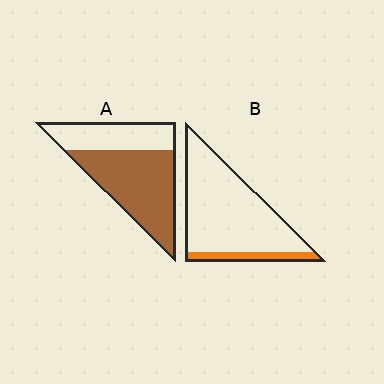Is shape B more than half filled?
No.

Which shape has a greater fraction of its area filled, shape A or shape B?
Shape A.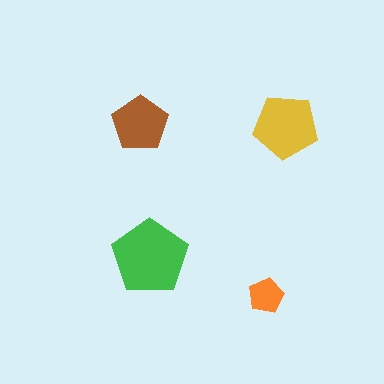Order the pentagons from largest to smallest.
the green one, the yellow one, the brown one, the orange one.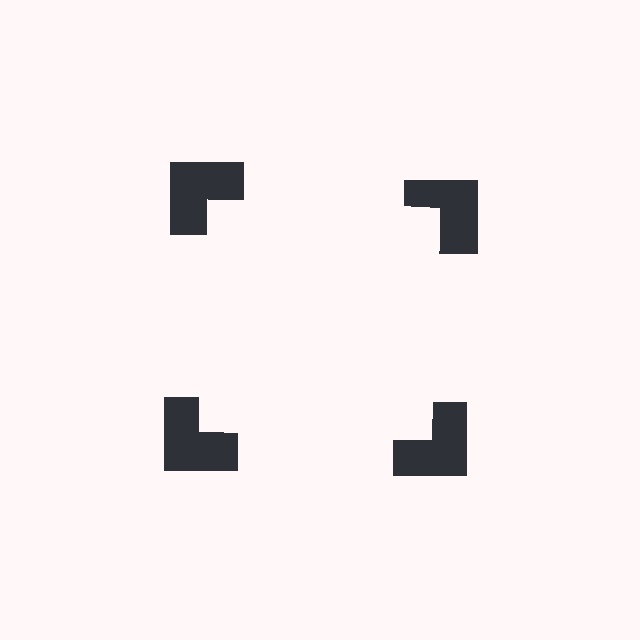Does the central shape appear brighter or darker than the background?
It typically appears slightly brighter than the background, even though no actual brightness change is drawn.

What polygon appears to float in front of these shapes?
An illusory square — its edges are inferred from the aligned wedge cuts in the notched squares, not physically drawn.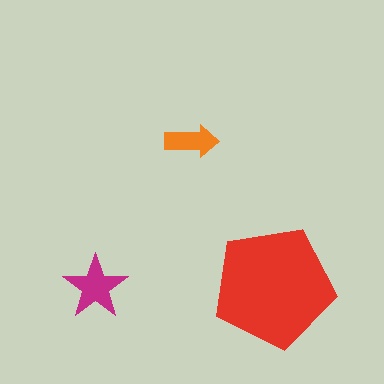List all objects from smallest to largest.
The orange arrow, the magenta star, the red pentagon.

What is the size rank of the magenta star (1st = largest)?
2nd.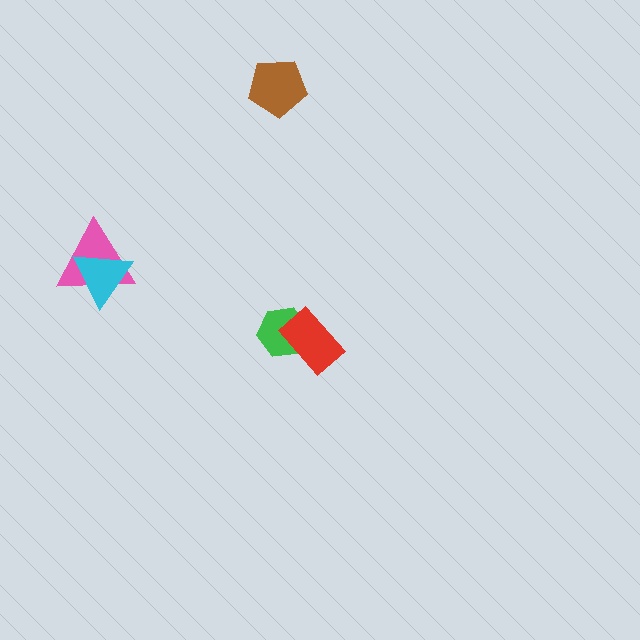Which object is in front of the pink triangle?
The cyan triangle is in front of the pink triangle.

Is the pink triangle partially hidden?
Yes, it is partially covered by another shape.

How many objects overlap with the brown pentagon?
0 objects overlap with the brown pentagon.